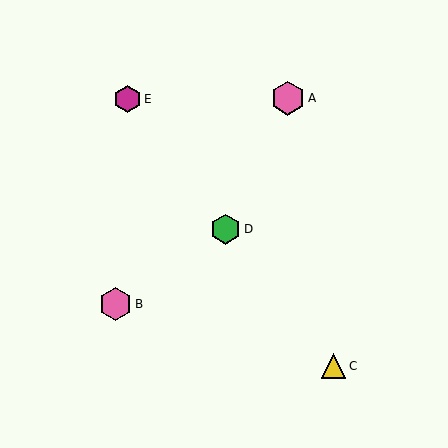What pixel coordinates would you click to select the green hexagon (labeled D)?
Click at (226, 229) to select the green hexagon D.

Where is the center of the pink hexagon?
The center of the pink hexagon is at (288, 98).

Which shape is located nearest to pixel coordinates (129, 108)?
The magenta hexagon (labeled E) at (127, 99) is nearest to that location.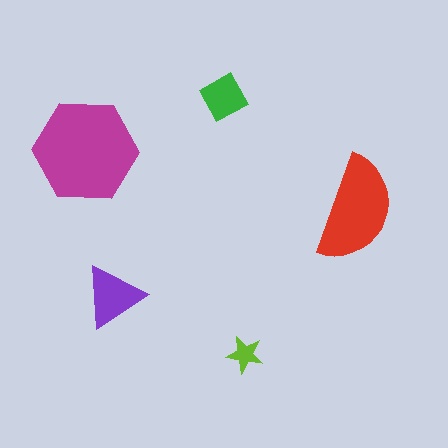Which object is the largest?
The magenta hexagon.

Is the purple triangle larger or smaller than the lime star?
Larger.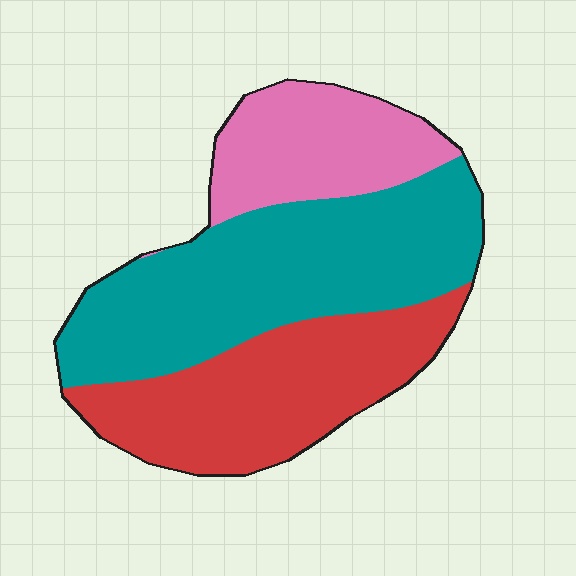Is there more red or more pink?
Red.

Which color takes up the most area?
Teal, at roughly 45%.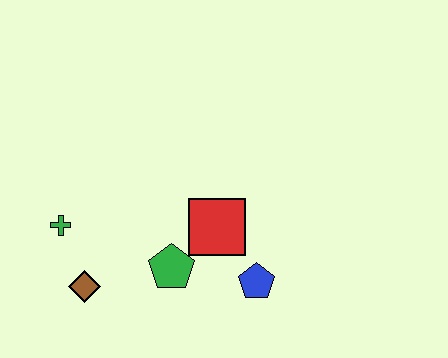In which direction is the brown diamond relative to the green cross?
The brown diamond is below the green cross.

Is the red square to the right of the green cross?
Yes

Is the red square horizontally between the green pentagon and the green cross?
No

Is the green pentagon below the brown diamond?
No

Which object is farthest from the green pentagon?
The green cross is farthest from the green pentagon.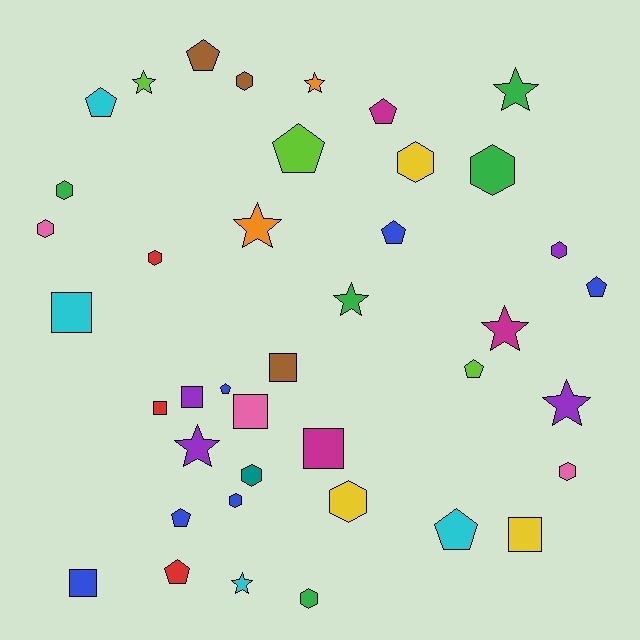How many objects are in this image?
There are 40 objects.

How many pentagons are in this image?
There are 11 pentagons.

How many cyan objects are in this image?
There are 4 cyan objects.